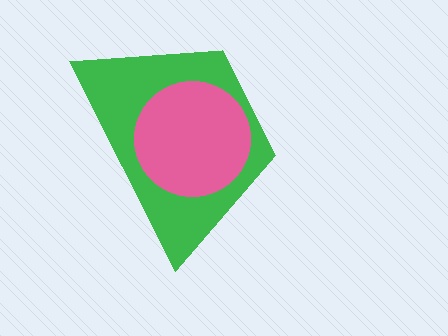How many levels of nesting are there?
2.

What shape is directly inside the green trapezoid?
The pink circle.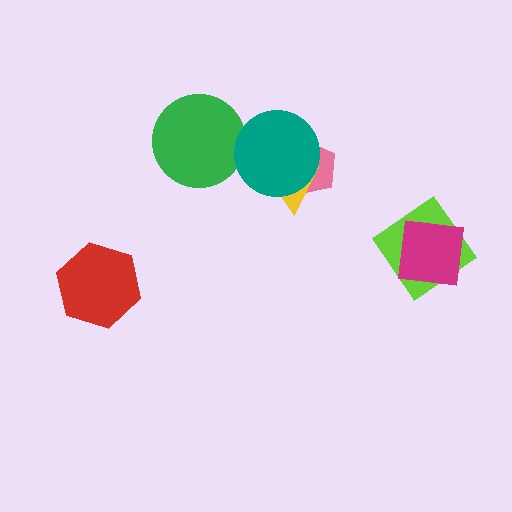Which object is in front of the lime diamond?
The magenta square is in front of the lime diamond.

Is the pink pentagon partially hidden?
Yes, it is partially covered by another shape.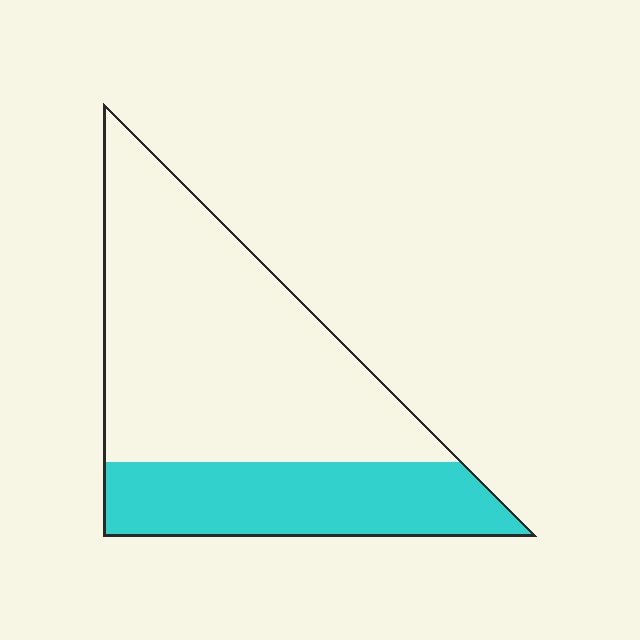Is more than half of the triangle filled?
No.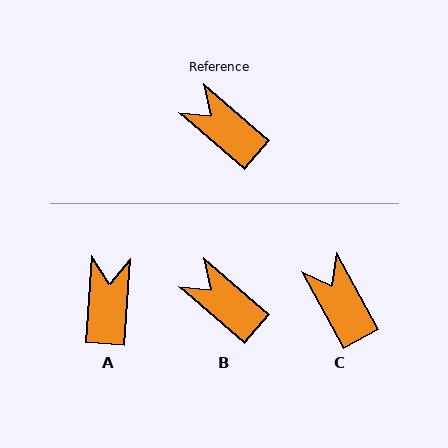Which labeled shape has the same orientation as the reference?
B.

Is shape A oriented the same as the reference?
No, it is off by about 53 degrees.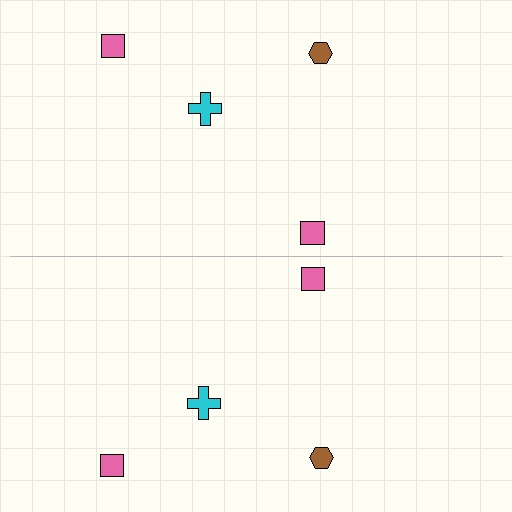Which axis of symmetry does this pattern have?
The pattern has a horizontal axis of symmetry running through the center of the image.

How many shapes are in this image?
There are 8 shapes in this image.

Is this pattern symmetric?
Yes, this pattern has bilateral (reflection) symmetry.